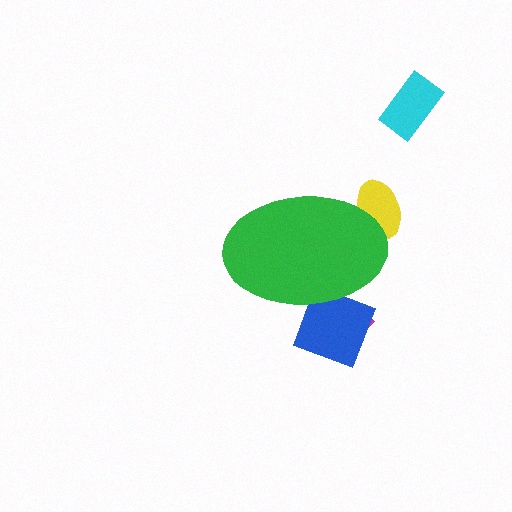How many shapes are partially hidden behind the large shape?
3 shapes are partially hidden.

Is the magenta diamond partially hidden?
Yes, the magenta diamond is partially hidden behind the green ellipse.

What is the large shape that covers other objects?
A green ellipse.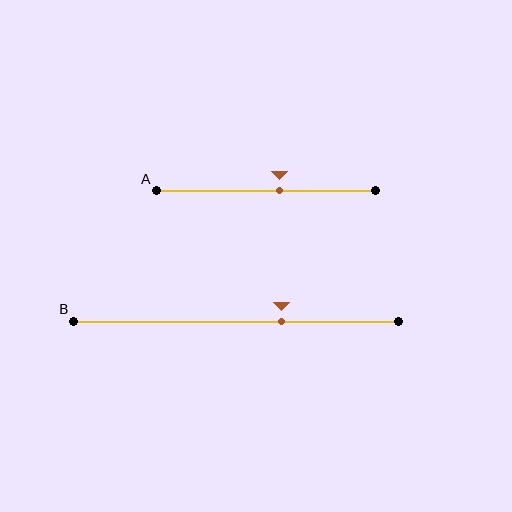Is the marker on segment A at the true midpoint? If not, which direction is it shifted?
No, the marker on segment A is shifted to the right by about 6% of the segment length.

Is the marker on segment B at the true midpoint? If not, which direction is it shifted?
No, the marker on segment B is shifted to the right by about 14% of the segment length.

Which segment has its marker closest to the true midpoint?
Segment A has its marker closest to the true midpoint.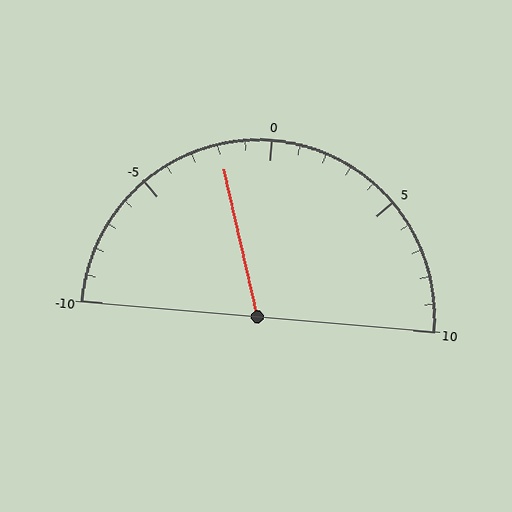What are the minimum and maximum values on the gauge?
The gauge ranges from -10 to 10.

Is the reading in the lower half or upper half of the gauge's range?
The reading is in the lower half of the range (-10 to 10).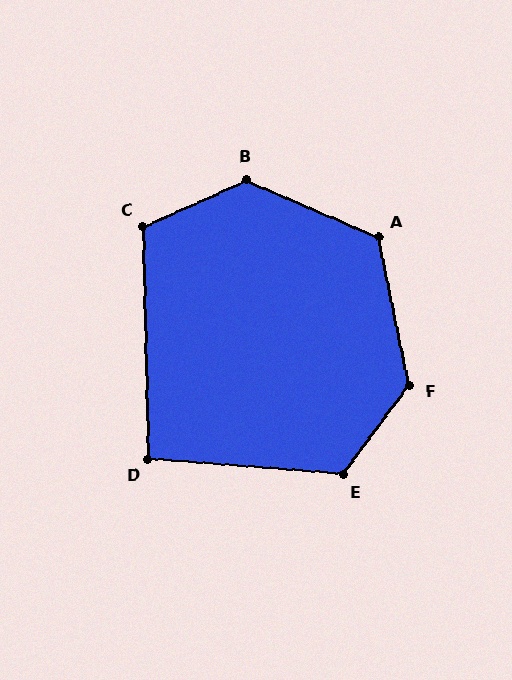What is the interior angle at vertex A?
Approximately 125 degrees (obtuse).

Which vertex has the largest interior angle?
B, at approximately 133 degrees.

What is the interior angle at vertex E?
Approximately 122 degrees (obtuse).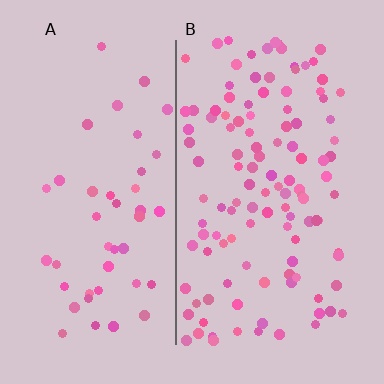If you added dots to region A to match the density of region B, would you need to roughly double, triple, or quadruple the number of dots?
Approximately triple.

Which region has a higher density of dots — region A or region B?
B (the right).